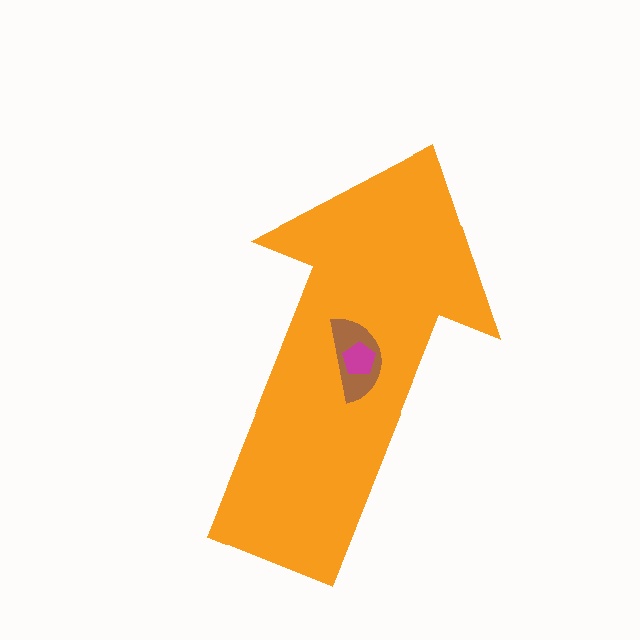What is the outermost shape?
The orange arrow.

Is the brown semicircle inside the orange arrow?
Yes.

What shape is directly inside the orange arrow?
The brown semicircle.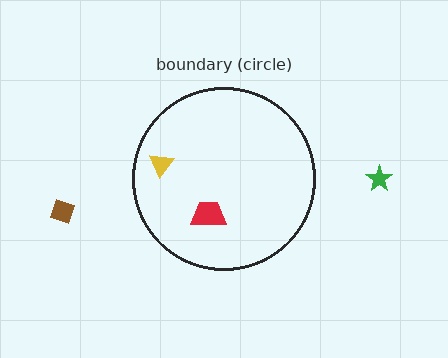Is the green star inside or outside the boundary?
Outside.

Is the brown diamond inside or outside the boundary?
Outside.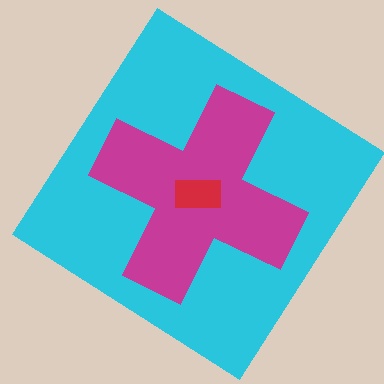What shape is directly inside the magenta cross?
The red rectangle.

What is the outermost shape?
The cyan diamond.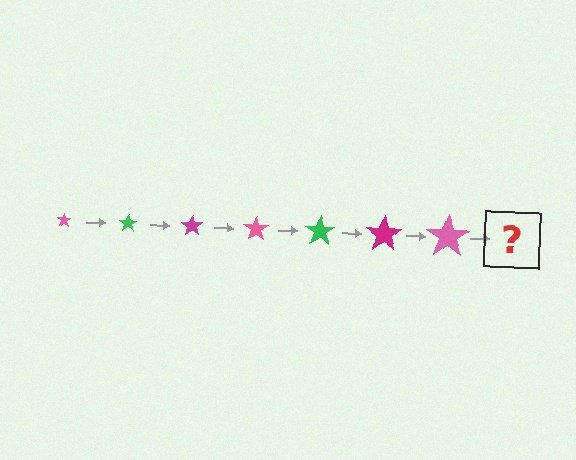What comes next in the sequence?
The next element should be a green star, larger than the previous one.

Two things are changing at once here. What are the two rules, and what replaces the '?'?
The two rules are that the star grows larger each step and the color cycles through pink, green, and magenta. The '?' should be a green star, larger than the previous one.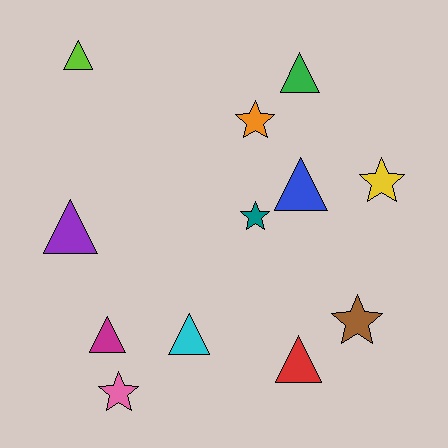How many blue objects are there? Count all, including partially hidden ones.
There is 1 blue object.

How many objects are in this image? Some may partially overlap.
There are 12 objects.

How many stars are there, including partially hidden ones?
There are 5 stars.